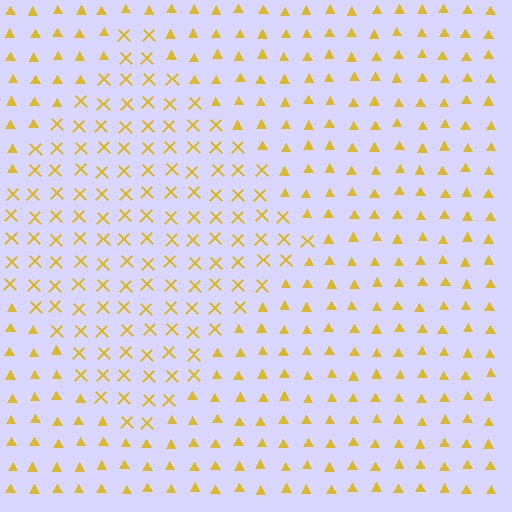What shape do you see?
I see a diamond.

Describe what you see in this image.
The image is filled with small yellow elements arranged in a uniform grid. A diamond-shaped region contains X marks, while the surrounding area contains triangles. The boundary is defined purely by the change in element shape.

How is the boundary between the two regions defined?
The boundary is defined by a change in element shape: X marks inside vs. triangles outside. All elements share the same color and spacing.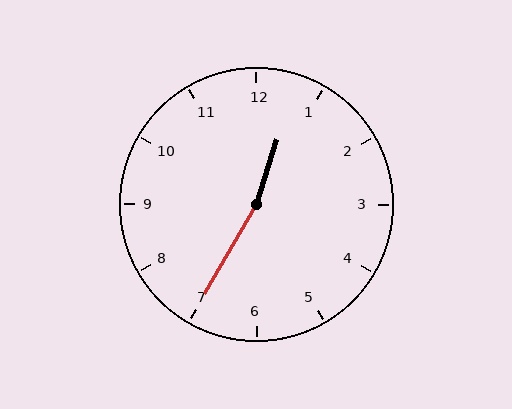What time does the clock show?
12:35.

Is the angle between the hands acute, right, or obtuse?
It is obtuse.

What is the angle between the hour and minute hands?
Approximately 168 degrees.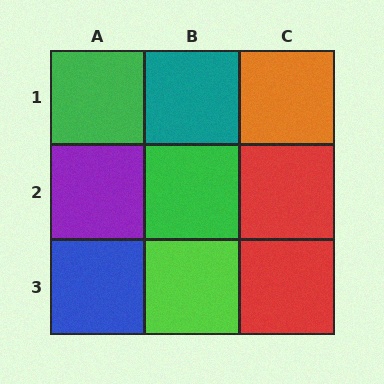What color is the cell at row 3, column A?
Blue.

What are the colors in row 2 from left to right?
Purple, green, red.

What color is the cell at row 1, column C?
Orange.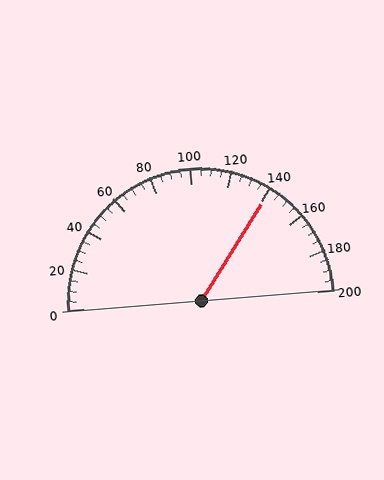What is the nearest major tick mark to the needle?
The nearest major tick mark is 140.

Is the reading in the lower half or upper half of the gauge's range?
The reading is in the upper half of the range (0 to 200).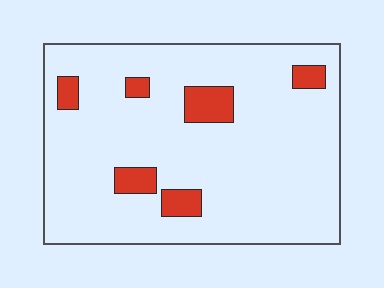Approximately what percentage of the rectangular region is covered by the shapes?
Approximately 10%.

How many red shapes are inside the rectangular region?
6.